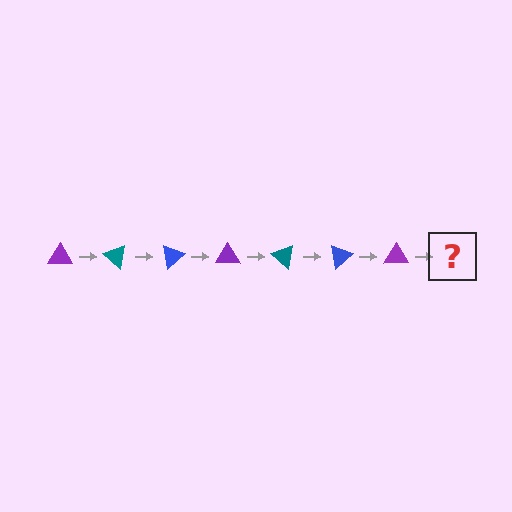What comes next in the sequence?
The next element should be a teal triangle, rotated 280 degrees from the start.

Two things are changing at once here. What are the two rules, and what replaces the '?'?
The two rules are that it rotates 40 degrees each step and the color cycles through purple, teal, and blue. The '?' should be a teal triangle, rotated 280 degrees from the start.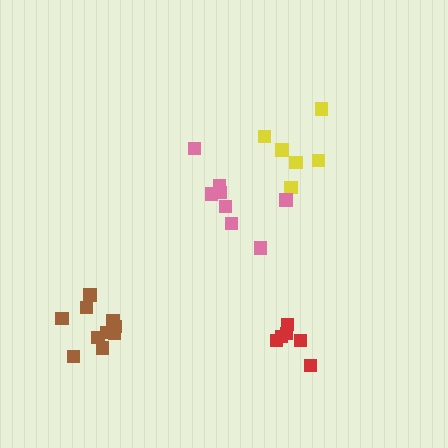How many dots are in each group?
Group 1: 10 dots, Group 2: 6 dots, Group 3: 6 dots, Group 4: 8 dots (30 total).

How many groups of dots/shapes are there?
There are 4 groups.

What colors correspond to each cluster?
The clusters are colored: brown, yellow, red, pink.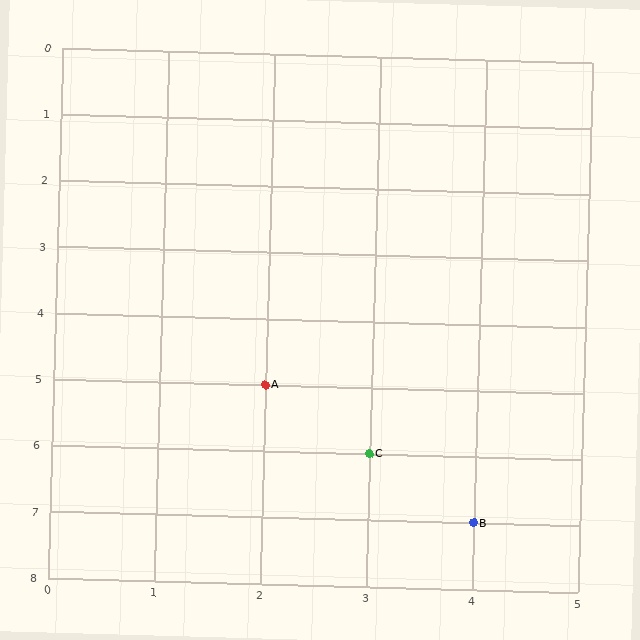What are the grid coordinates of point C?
Point C is at grid coordinates (3, 6).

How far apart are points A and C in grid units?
Points A and C are 1 column and 1 row apart (about 1.4 grid units diagonally).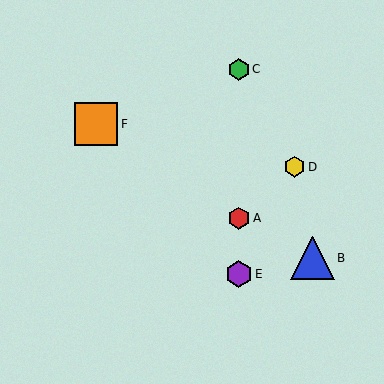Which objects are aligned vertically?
Objects A, C, E are aligned vertically.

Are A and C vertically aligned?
Yes, both are at x≈239.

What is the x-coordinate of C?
Object C is at x≈239.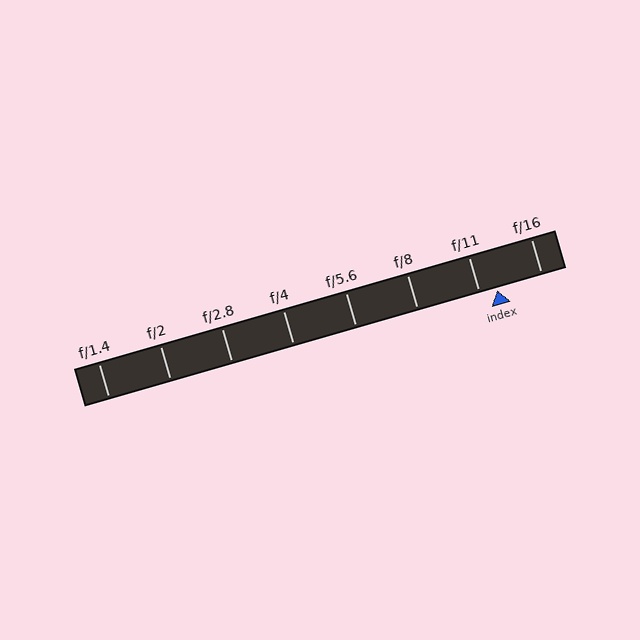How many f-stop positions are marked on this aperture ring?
There are 8 f-stop positions marked.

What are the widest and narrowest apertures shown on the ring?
The widest aperture shown is f/1.4 and the narrowest is f/16.